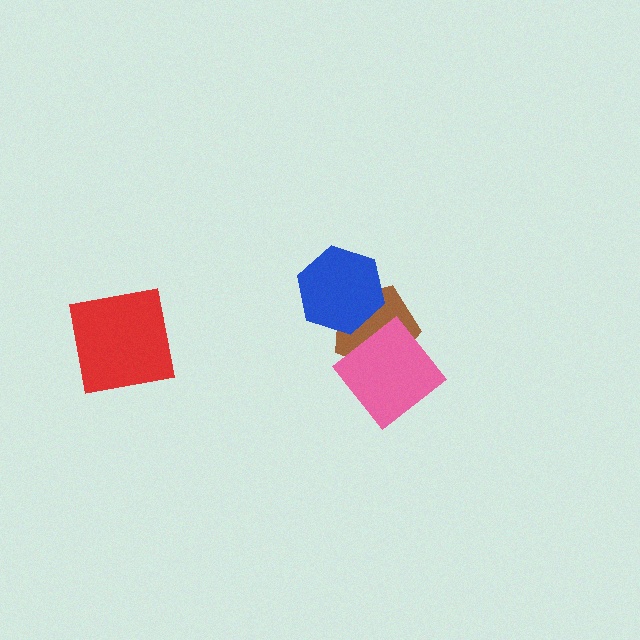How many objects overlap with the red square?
0 objects overlap with the red square.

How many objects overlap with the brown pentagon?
2 objects overlap with the brown pentagon.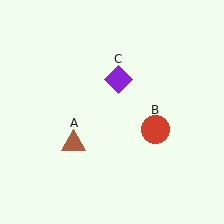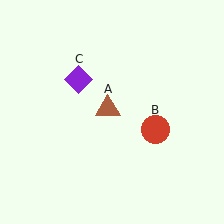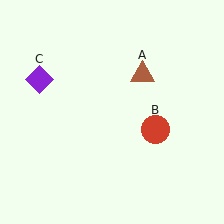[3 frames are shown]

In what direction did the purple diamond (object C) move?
The purple diamond (object C) moved left.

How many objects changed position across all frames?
2 objects changed position: brown triangle (object A), purple diamond (object C).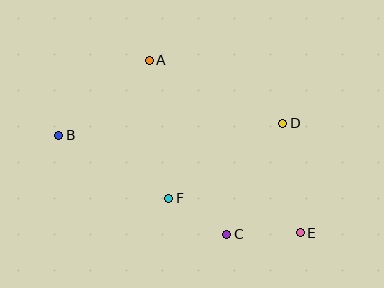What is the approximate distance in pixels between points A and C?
The distance between A and C is approximately 190 pixels.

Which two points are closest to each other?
Points C and F are closest to each other.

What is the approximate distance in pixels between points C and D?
The distance between C and D is approximately 125 pixels.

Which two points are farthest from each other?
Points B and E are farthest from each other.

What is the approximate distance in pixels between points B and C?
The distance between B and C is approximately 195 pixels.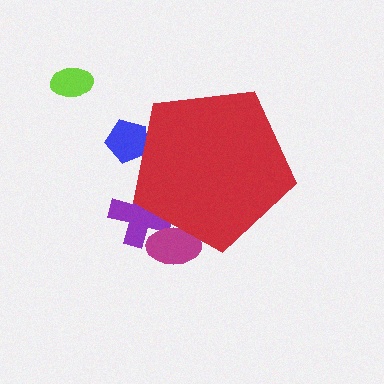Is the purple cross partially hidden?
Yes, the purple cross is partially hidden behind the red pentagon.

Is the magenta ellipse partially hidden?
Yes, the magenta ellipse is partially hidden behind the red pentagon.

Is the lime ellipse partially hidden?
No, the lime ellipse is fully visible.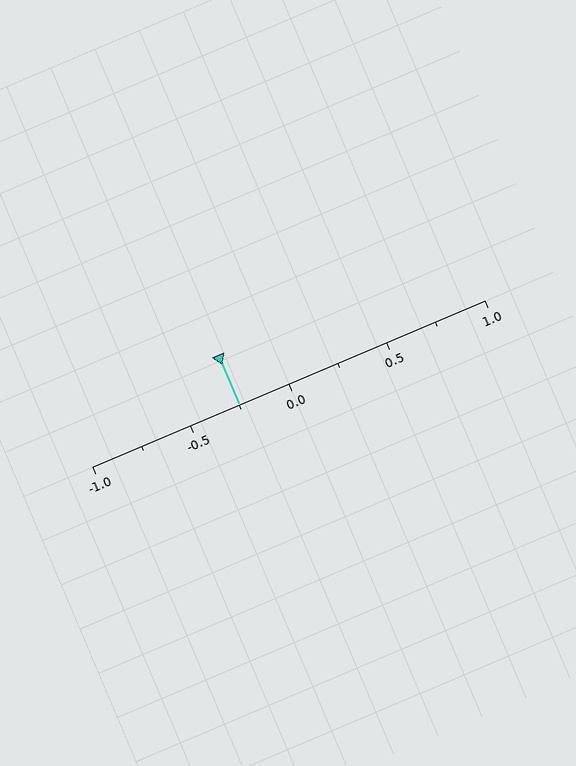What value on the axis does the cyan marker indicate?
The marker indicates approximately -0.25.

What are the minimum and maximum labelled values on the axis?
The axis runs from -1.0 to 1.0.